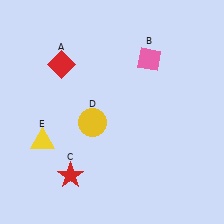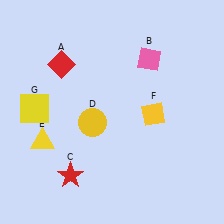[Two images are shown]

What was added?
A yellow diamond (F), a yellow square (G) were added in Image 2.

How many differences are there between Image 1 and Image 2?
There are 2 differences between the two images.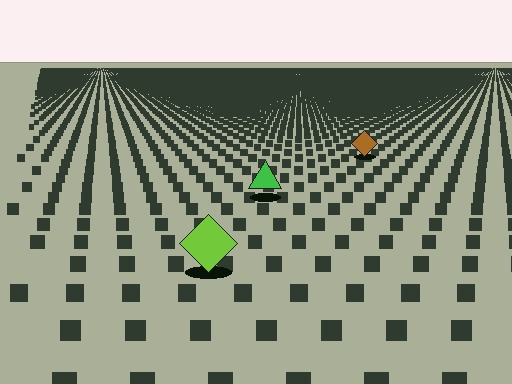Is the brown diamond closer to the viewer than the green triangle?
No. The green triangle is closer — you can tell from the texture gradient: the ground texture is coarser near it.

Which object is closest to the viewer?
The lime diamond is closest. The texture marks near it are larger and more spread out.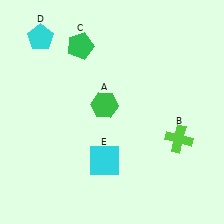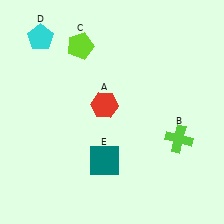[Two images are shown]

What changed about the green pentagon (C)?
In Image 1, C is green. In Image 2, it changed to lime.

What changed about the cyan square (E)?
In Image 1, E is cyan. In Image 2, it changed to teal.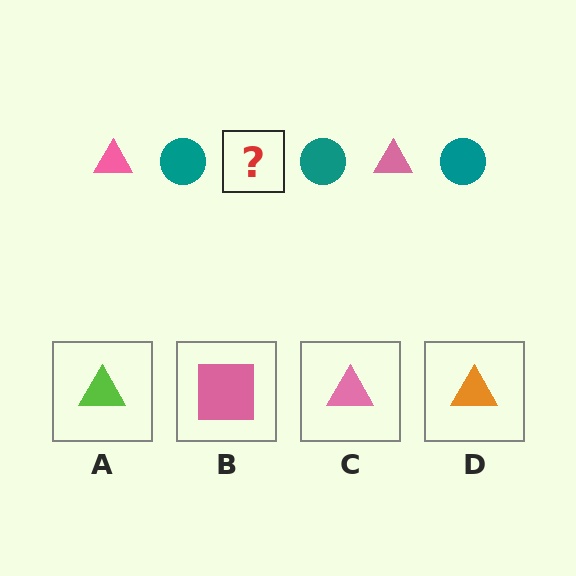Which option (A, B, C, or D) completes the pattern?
C.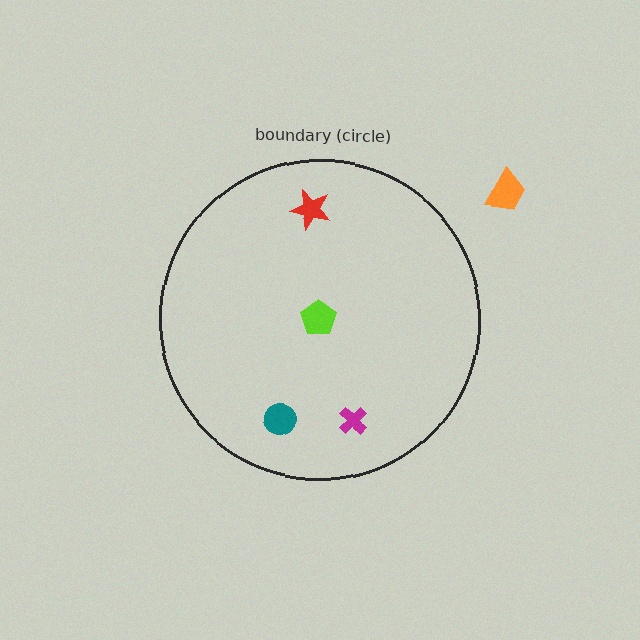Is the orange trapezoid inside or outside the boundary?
Outside.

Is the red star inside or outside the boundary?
Inside.